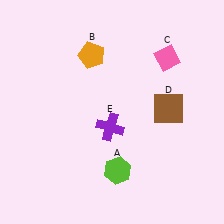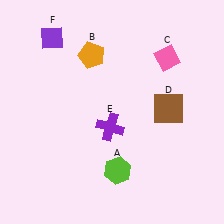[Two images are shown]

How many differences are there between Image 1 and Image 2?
There is 1 difference between the two images.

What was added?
A purple diamond (F) was added in Image 2.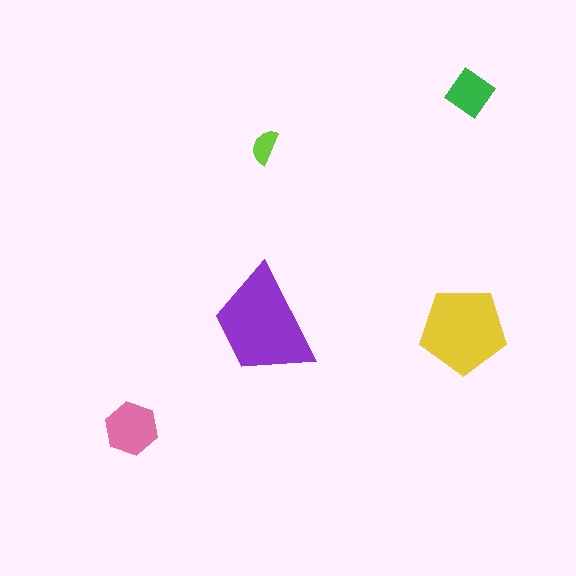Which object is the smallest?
The lime semicircle.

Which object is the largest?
The purple trapezoid.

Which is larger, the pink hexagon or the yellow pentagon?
The yellow pentagon.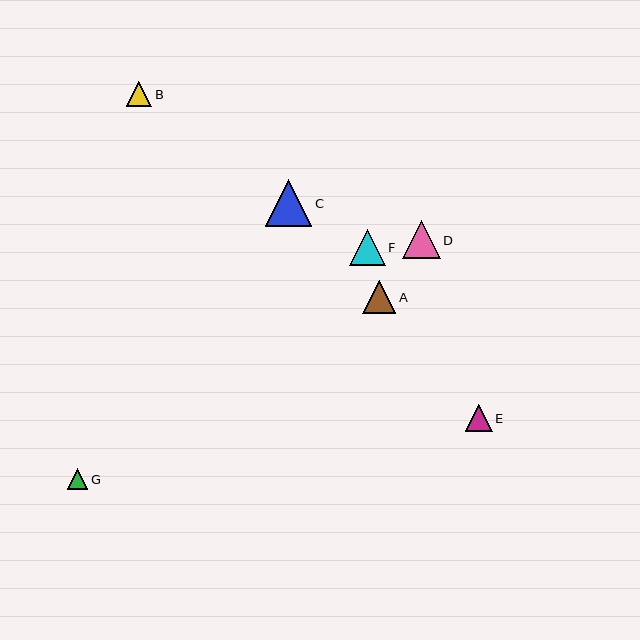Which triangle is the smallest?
Triangle G is the smallest with a size of approximately 20 pixels.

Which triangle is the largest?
Triangle C is the largest with a size of approximately 47 pixels.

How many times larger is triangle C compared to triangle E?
Triangle C is approximately 1.7 times the size of triangle E.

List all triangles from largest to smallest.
From largest to smallest: C, D, F, A, E, B, G.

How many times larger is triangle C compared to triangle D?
Triangle C is approximately 1.2 times the size of triangle D.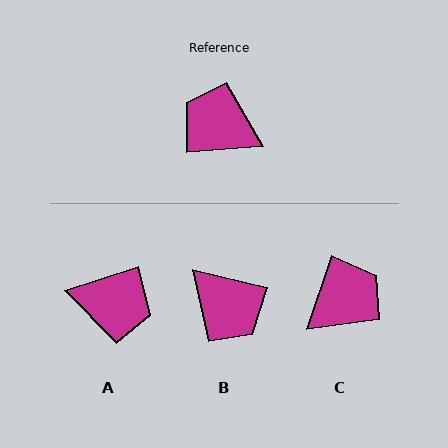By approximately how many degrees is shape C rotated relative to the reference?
Approximately 113 degrees clockwise.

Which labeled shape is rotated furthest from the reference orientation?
A, about 166 degrees away.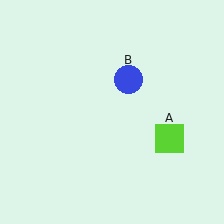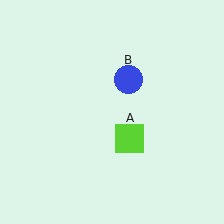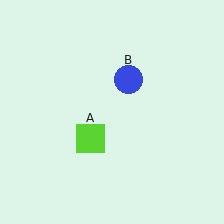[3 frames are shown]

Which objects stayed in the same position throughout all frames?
Blue circle (object B) remained stationary.